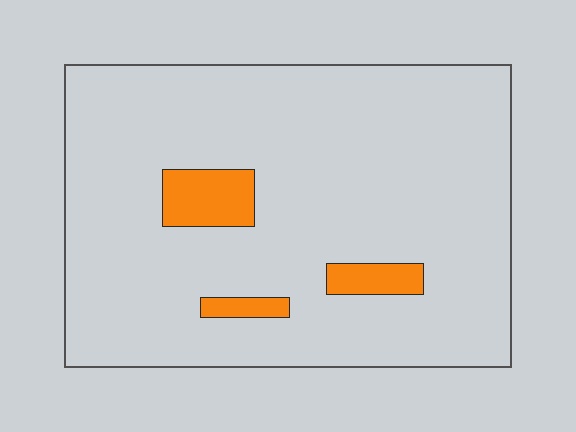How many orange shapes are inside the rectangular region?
3.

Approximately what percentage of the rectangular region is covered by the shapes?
Approximately 10%.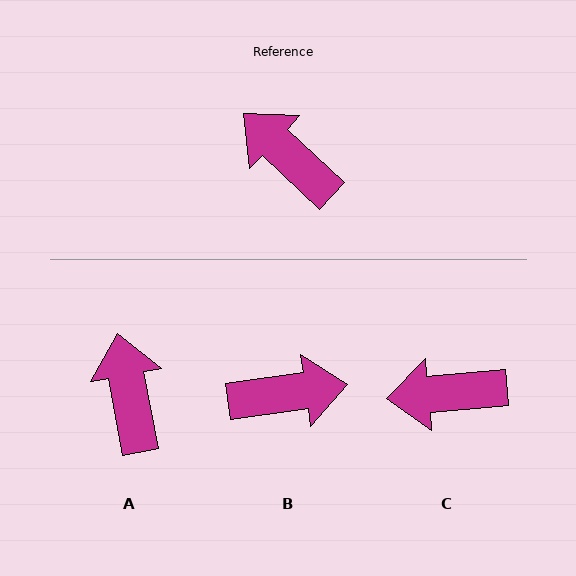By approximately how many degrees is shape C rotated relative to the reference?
Approximately 48 degrees counter-clockwise.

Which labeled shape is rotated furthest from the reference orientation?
B, about 129 degrees away.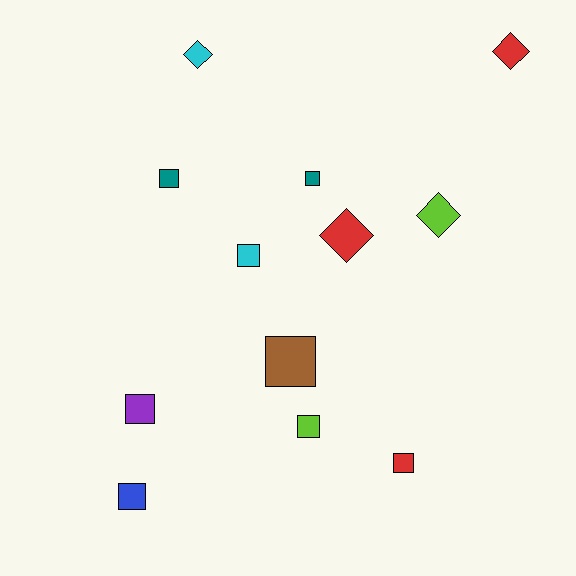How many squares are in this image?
There are 8 squares.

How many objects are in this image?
There are 12 objects.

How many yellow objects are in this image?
There are no yellow objects.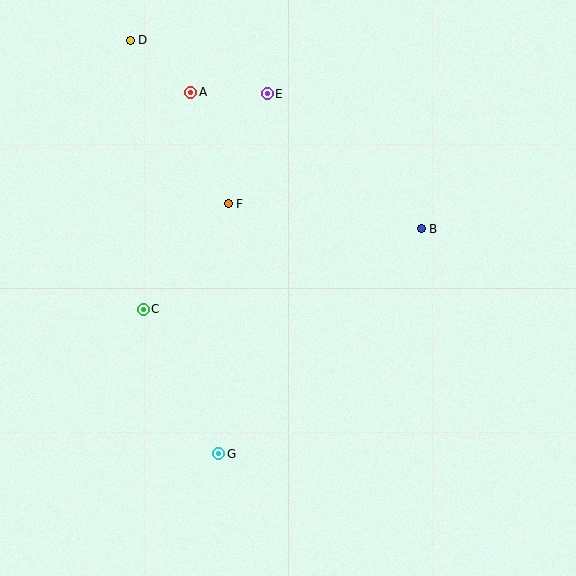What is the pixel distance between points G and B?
The distance between G and B is 302 pixels.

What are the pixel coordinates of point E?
Point E is at (267, 94).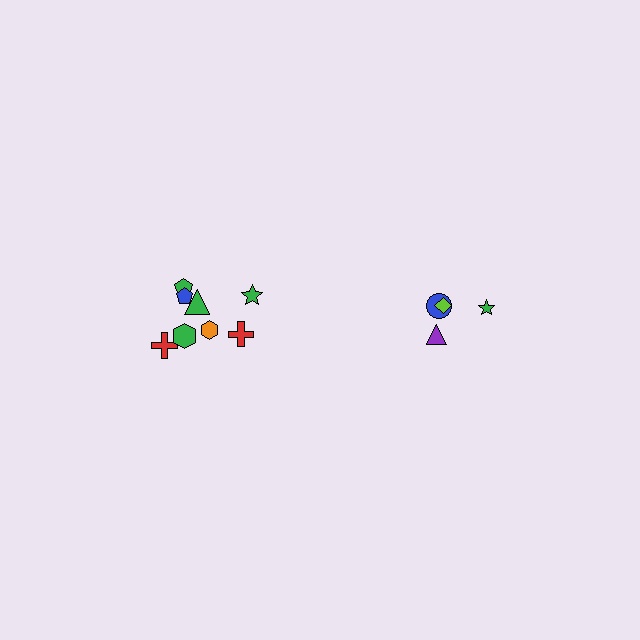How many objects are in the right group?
There are 4 objects.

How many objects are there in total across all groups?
There are 12 objects.